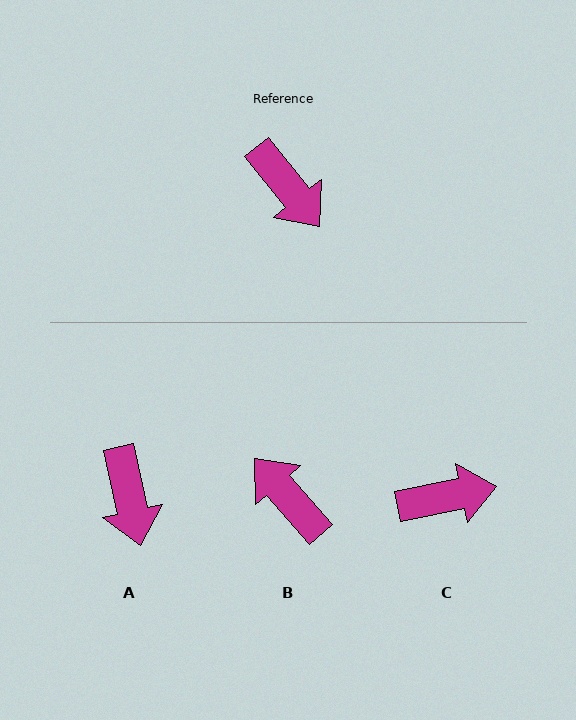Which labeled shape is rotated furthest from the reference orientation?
B, about 177 degrees away.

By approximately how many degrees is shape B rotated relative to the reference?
Approximately 177 degrees clockwise.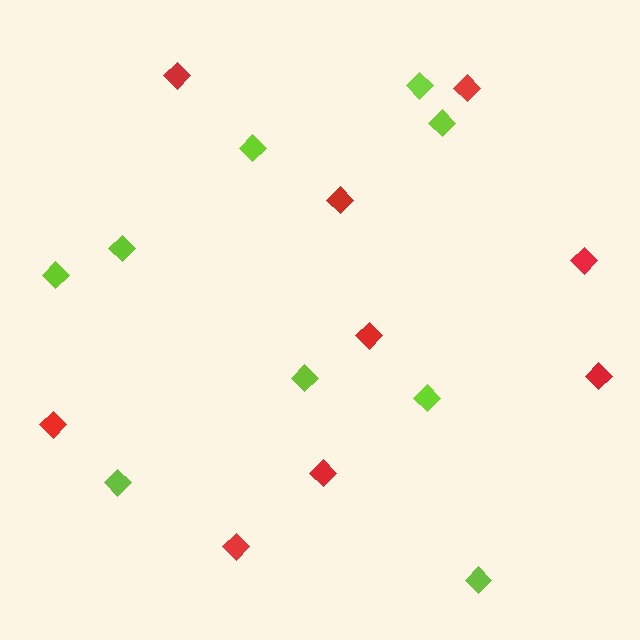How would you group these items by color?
There are 2 groups: one group of red diamonds (9) and one group of lime diamonds (9).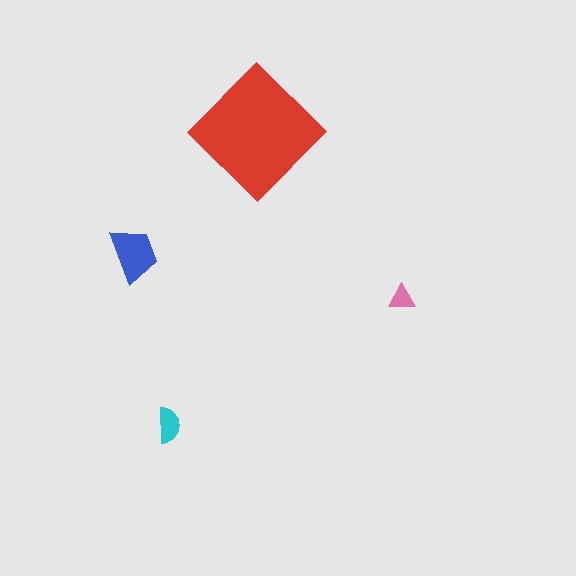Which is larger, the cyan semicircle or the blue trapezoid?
The blue trapezoid.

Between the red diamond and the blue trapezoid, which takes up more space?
The red diamond.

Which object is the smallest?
The pink triangle.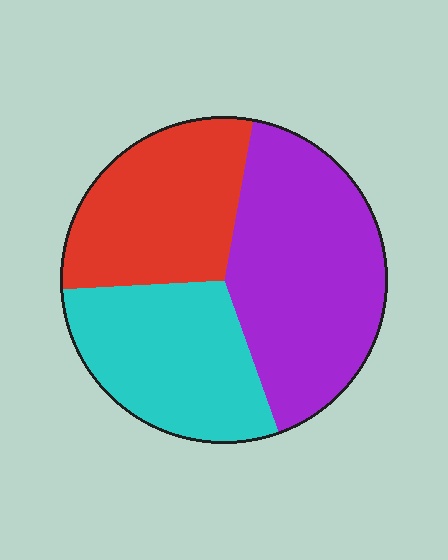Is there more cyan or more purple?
Purple.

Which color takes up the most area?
Purple, at roughly 40%.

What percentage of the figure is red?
Red covers 29% of the figure.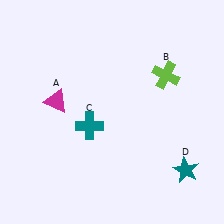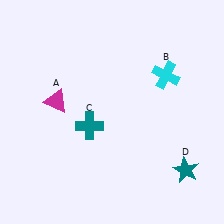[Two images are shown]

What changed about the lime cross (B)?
In Image 1, B is lime. In Image 2, it changed to cyan.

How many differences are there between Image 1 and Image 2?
There is 1 difference between the two images.